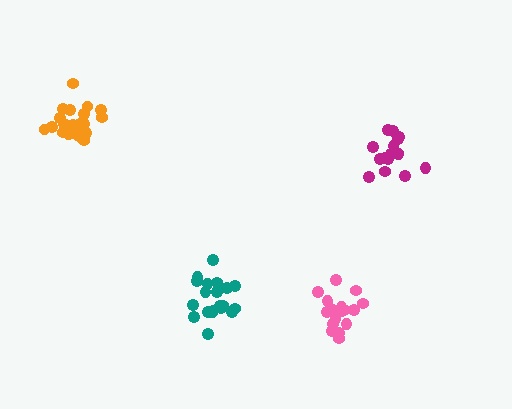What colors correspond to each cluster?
The clusters are colored: magenta, pink, teal, orange.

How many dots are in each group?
Group 1: 16 dots, Group 2: 17 dots, Group 3: 20 dots, Group 4: 21 dots (74 total).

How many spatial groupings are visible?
There are 4 spatial groupings.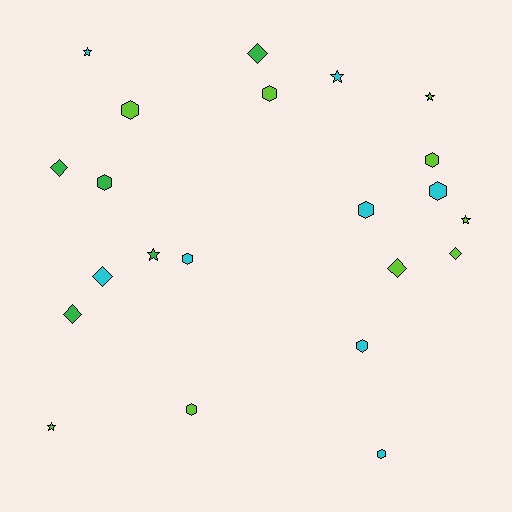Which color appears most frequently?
Lime, with 9 objects.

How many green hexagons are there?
There is 1 green hexagon.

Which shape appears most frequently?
Hexagon, with 10 objects.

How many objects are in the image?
There are 22 objects.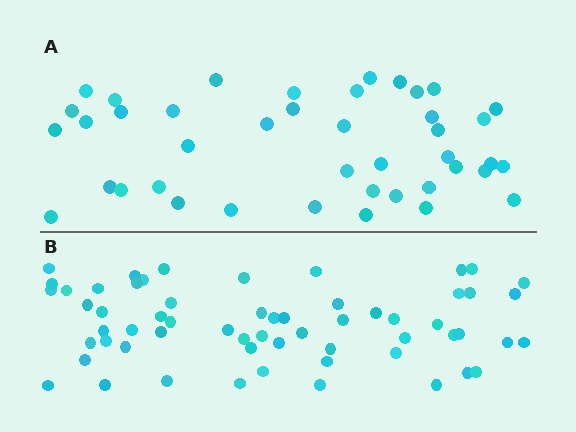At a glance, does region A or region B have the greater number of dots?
Region B (the bottom region) has more dots.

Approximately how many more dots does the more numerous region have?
Region B has approximately 20 more dots than region A.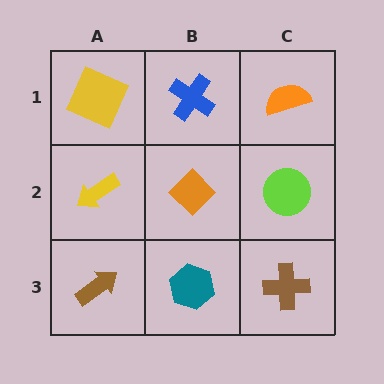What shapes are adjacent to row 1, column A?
A yellow arrow (row 2, column A), a blue cross (row 1, column B).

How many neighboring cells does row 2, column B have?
4.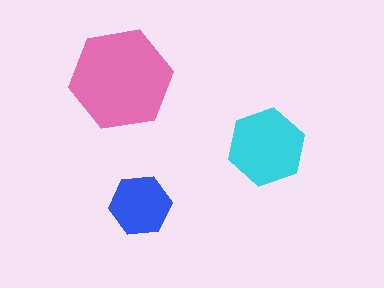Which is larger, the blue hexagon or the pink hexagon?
The pink one.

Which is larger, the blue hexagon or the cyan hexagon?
The cyan one.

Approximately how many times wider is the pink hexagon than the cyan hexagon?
About 1.5 times wider.